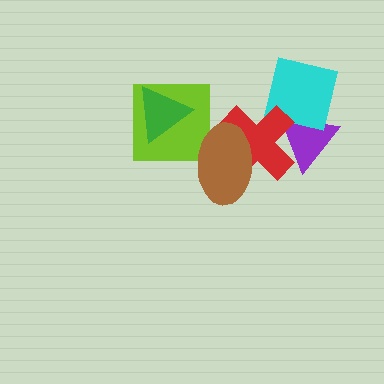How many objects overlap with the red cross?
3 objects overlap with the red cross.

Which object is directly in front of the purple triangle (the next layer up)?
The cyan square is directly in front of the purple triangle.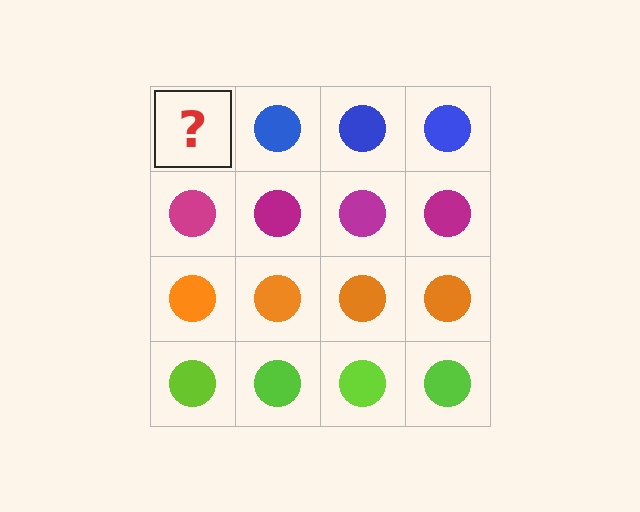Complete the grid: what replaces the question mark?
The question mark should be replaced with a blue circle.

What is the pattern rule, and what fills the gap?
The rule is that each row has a consistent color. The gap should be filled with a blue circle.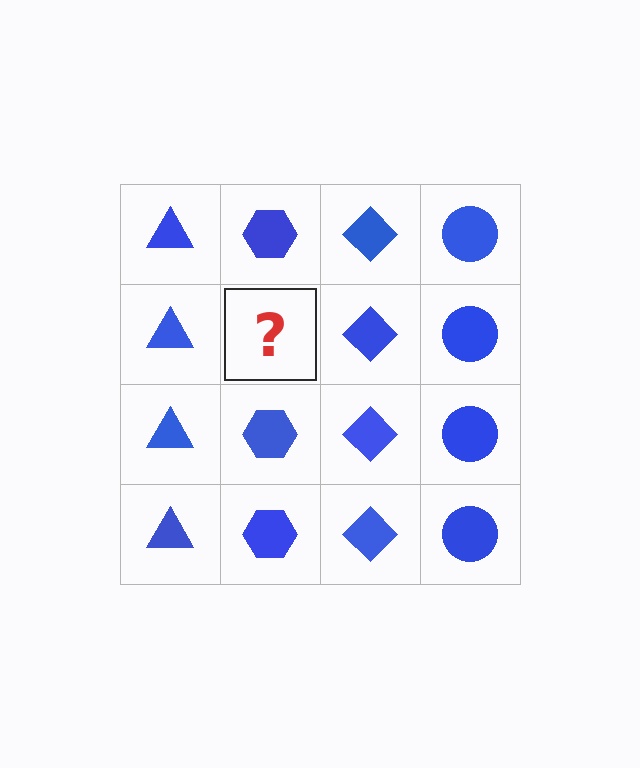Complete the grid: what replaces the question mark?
The question mark should be replaced with a blue hexagon.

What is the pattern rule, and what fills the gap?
The rule is that each column has a consistent shape. The gap should be filled with a blue hexagon.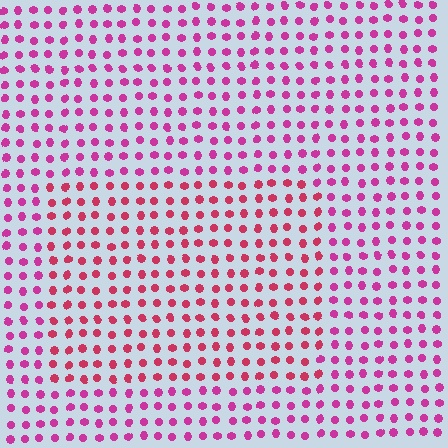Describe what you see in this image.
The image is filled with small magenta elements in a uniform arrangement. A rectangle-shaped region is visible where the elements are tinted to a slightly different hue, forming a subtle color boundary.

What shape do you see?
I see a rectangle.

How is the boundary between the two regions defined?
The boundary is defined purely by a slight shift in hue (about 26 degrees). Spacing, size, and orientation are identical on both sides.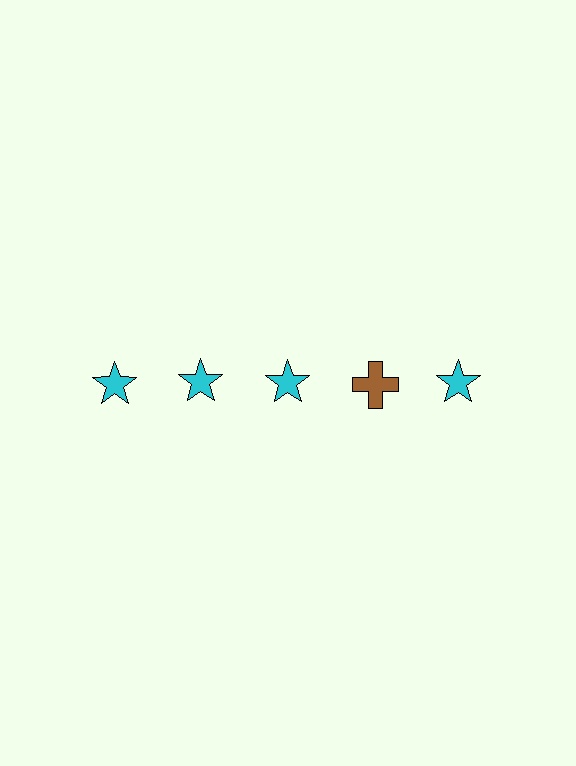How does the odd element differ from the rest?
It differs in both color (brown instead of cyan) and shape (cross instead of star).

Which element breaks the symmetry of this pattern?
The brown cross in the top row, second from right column breaks the symmetry. All other shapes are cyan stars.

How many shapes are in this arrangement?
There are 5 shapes arranged in a grid pattern.